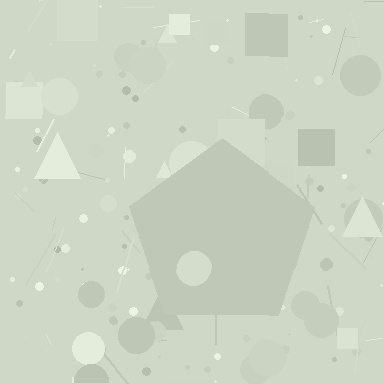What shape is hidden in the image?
A pentagon is hidden in the image.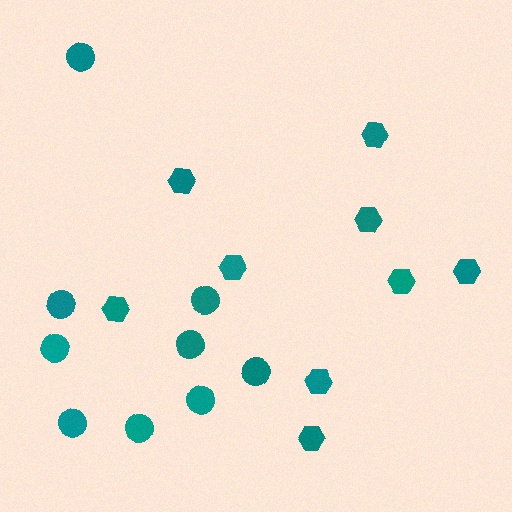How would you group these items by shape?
There are 2 groups: one group of circles (9) and one group of hexagons (9).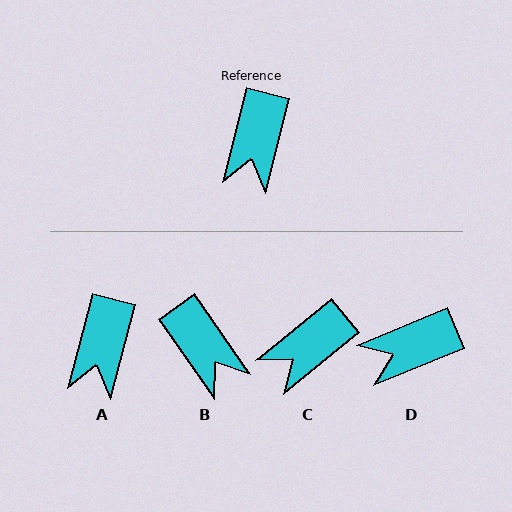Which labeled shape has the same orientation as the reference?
A.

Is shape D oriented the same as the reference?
No, it is off by about 53 degrees.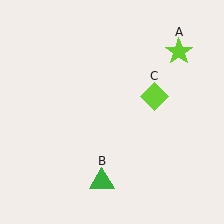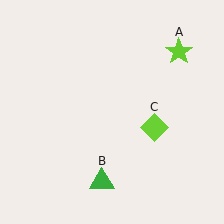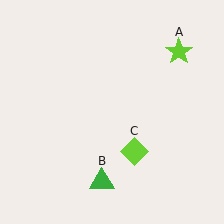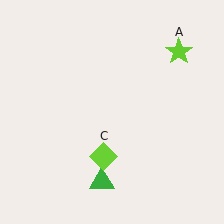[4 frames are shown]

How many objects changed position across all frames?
1 object changed position: lime diamond (object C).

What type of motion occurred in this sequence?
The lime diamond (object C) rotated clockwise around the center of the scene.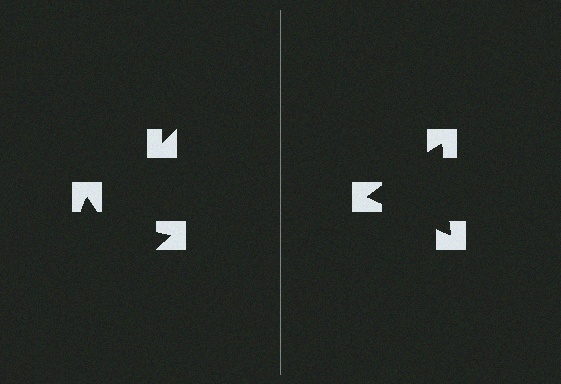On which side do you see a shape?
An illusory triangle appears on the right side. On the left side the wedge cuts are rotated, so no coherent shape forms.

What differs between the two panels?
The notched squares are positioned identically on both sides; only the wedge orientations differ. On the right they align to a triangle; on the left they are misaligned.